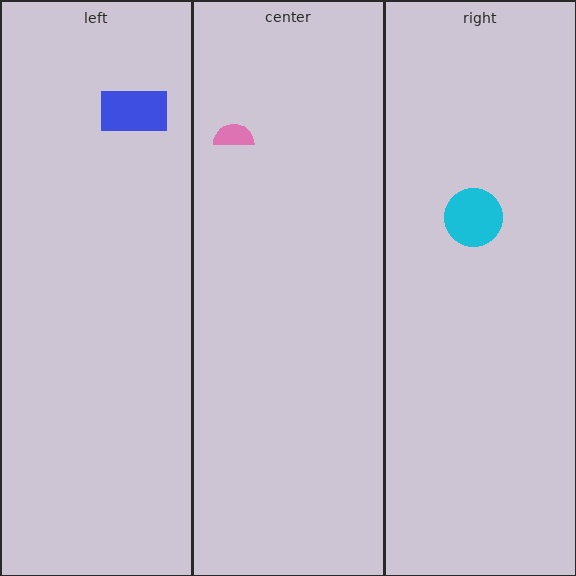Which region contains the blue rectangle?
The left region.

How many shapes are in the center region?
1.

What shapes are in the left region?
The blue rectangle.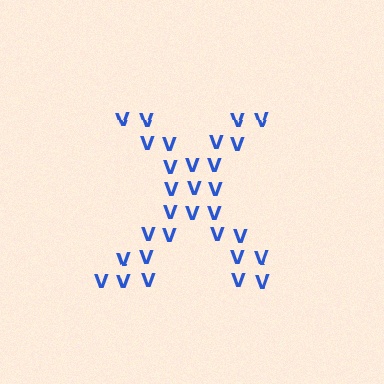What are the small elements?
The small elements are letter V's.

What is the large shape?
The large shape is the letter X.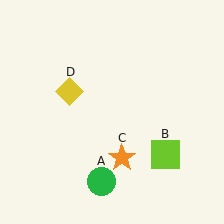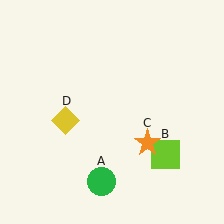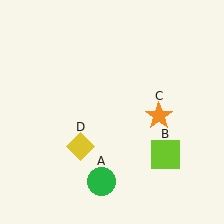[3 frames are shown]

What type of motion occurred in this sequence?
The orange star (object C), yellow diamond (object D) rotated counterclockwise around the center of the scene.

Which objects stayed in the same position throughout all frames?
Green circle (object A) and lime square (object B) remained stationary.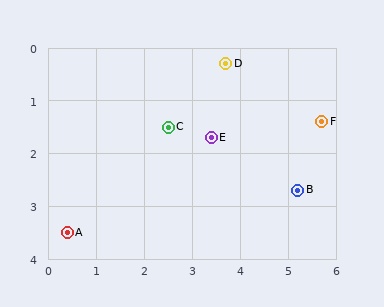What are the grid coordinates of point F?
Point F is at approximately (5.7, 1.4).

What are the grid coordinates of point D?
Point D is at approximately (3.7, 0.3).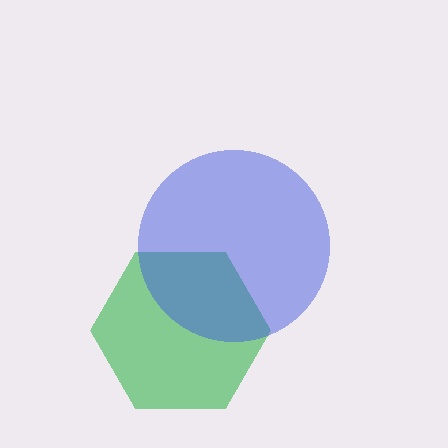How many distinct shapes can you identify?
There are 2 distinct shapes: a green hexagon, a blue circle.